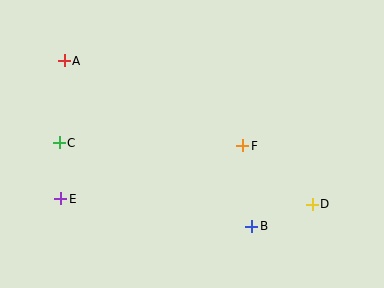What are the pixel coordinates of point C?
Point C is at (59, 143).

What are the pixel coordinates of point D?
Point D is at (312, 204).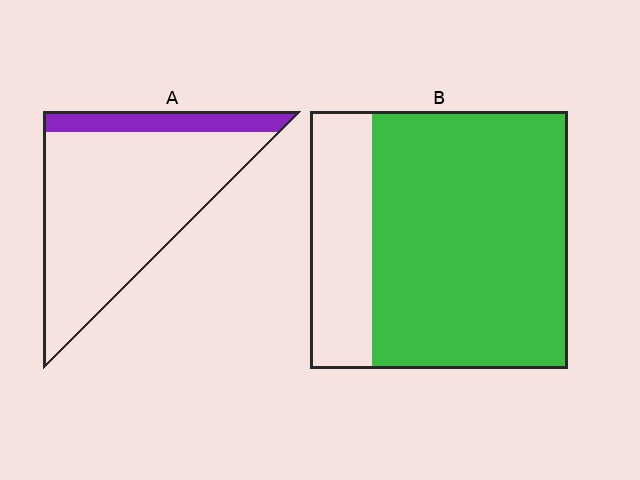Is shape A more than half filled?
No.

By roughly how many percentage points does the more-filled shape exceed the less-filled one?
By roughly 60 percentage points (B over A).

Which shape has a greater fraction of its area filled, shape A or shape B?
Shape B.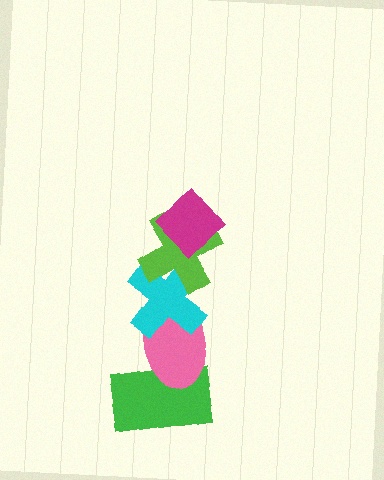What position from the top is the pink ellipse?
The pink ellipse is 4th from the top.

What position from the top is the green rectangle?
The green rectangle is 5th from the top.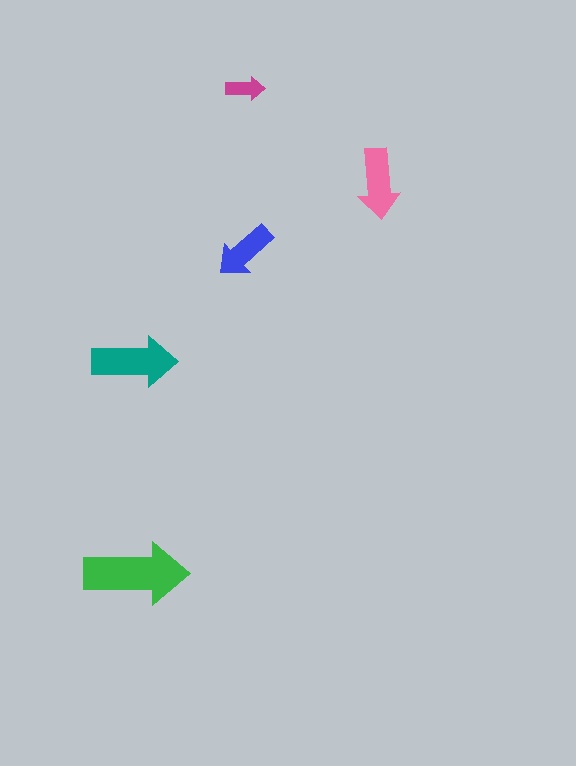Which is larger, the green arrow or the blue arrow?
The green one.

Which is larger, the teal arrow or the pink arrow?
The teal one.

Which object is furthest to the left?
The teal arrow is leftmost.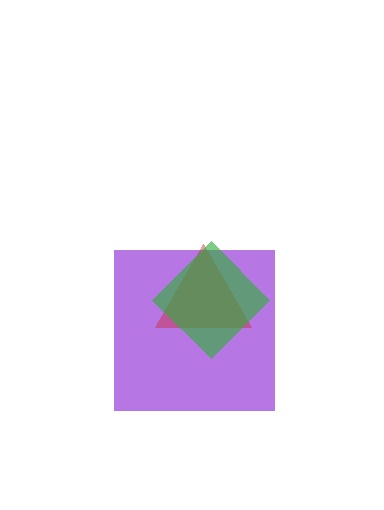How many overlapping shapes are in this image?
There are 3 overlapping shapes in the image.